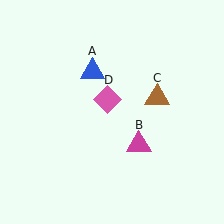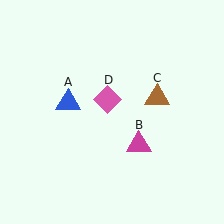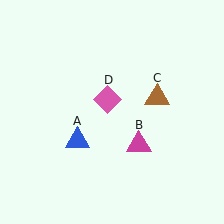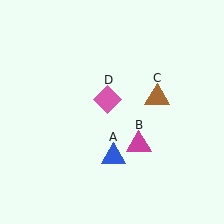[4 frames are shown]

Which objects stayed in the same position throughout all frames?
Magenta triangle (object B) and brown triangle (object C) and pink diamond (object D) remained stationary.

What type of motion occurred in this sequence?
The blue triangle (object A) rotated counterclockwise around the center of the scene.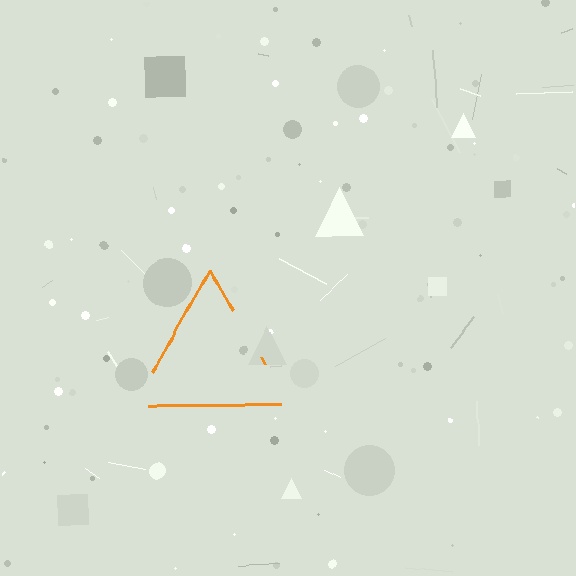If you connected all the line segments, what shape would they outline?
They would outline a triangle.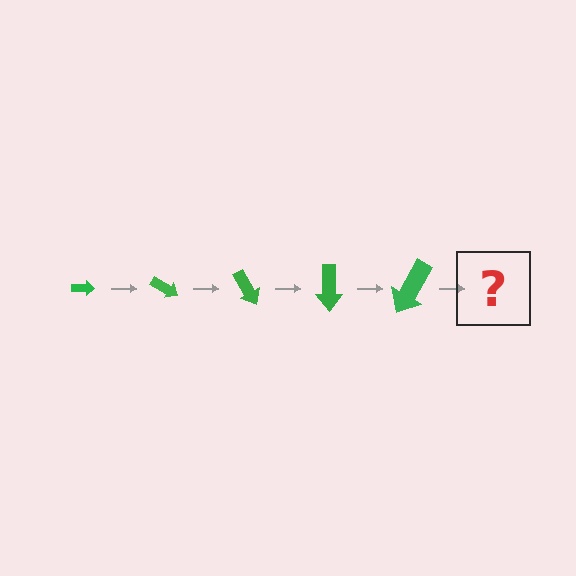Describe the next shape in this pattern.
It should be an arrow, larger than the previous one and rotated 150 degrees from the start.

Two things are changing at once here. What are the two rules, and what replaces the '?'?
The two rules are that the arrow grows larger each step and it rotates 30 degrees each step. The '?' should be an arrow, larger than the previous one and rotated 150 degrees from the start.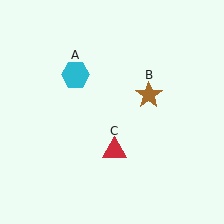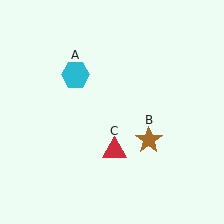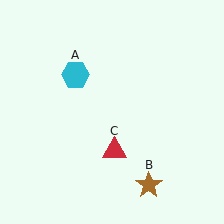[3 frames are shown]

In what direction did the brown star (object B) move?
The brown star (object B) moved down.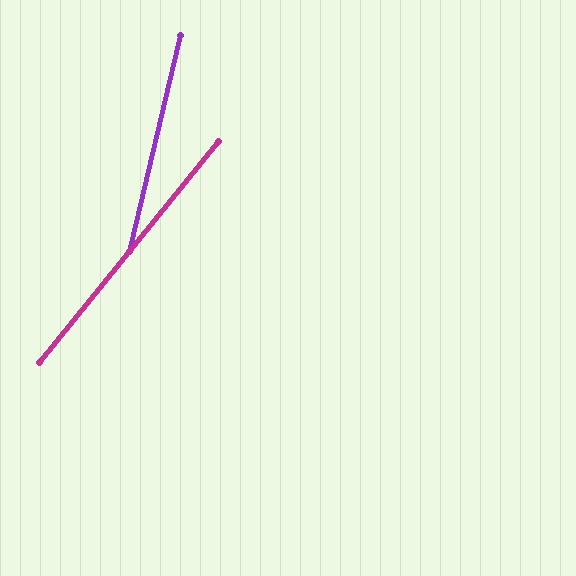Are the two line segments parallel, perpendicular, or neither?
Neither parallel nor perpendicular — they differ by about 26°.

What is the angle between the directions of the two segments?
Approximately 26 degrees.